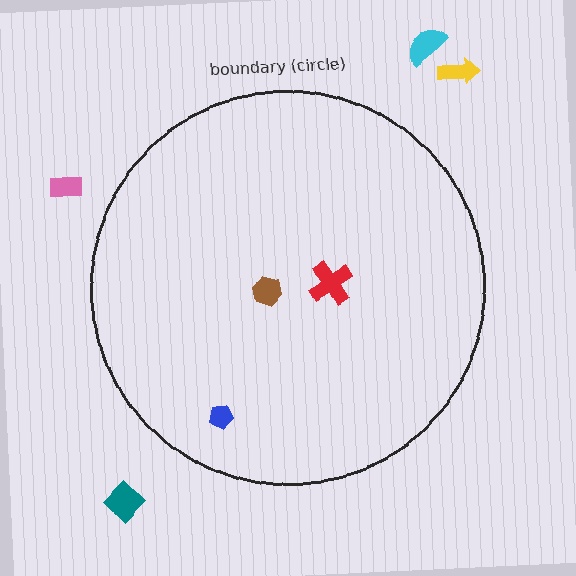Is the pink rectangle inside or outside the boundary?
Outside.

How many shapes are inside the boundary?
3 inside, 4 outside.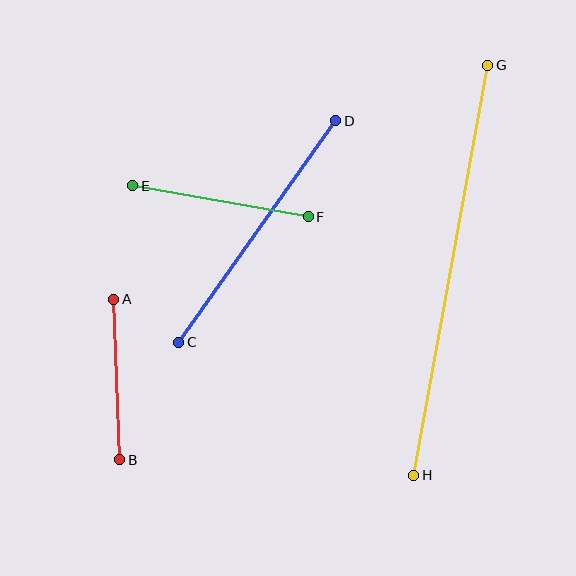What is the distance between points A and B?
The distance is approximately 160 pixels.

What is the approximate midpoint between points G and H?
The midpoint is at approximately (451, 270) pixels.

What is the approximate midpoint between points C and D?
The midpoint is at approximately (257, 232) pixels.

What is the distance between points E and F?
The distance is approximately 178 pixels.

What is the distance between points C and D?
The distance is approximately 272 pixels.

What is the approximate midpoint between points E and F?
The midpoint is at approximately (221, 201) pixels.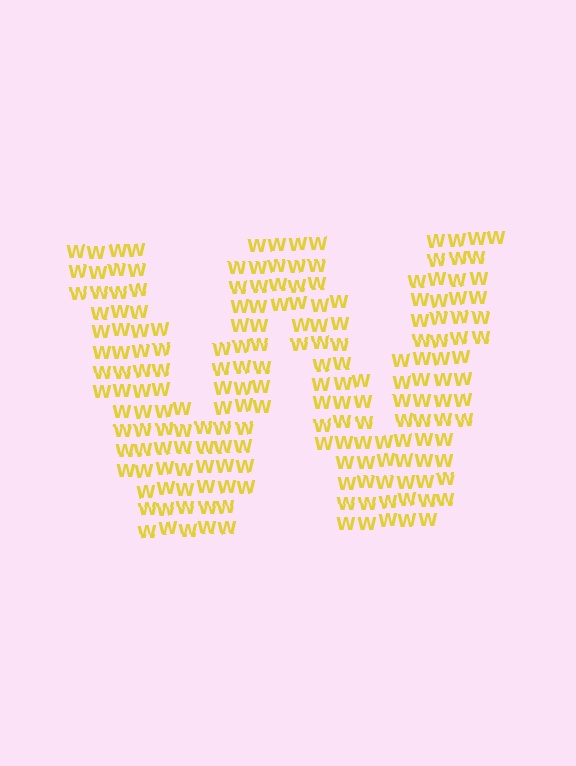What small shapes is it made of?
It is made of small letter W's.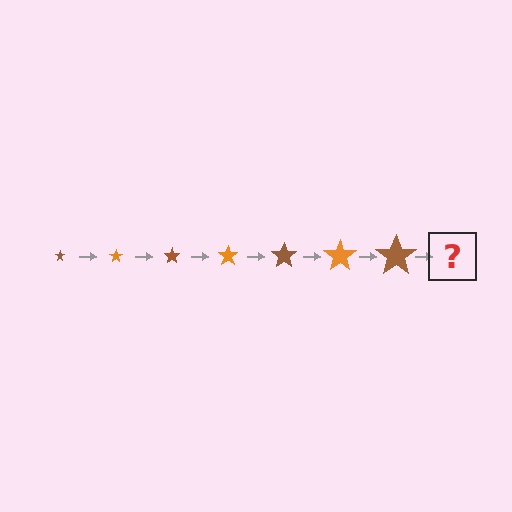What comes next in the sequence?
The next element should be an orange star, larger than the previous one.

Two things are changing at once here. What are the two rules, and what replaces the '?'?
The two rules are that the star grows larger each step and the color cycles through brown and orange. The '?' should be an orange star, larger than the previous one.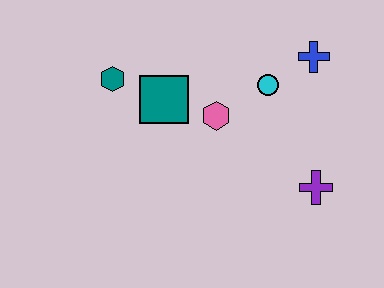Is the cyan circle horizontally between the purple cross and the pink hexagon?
Yes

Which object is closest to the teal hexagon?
The teal square is closest to the teal hexagon.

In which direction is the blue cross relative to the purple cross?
The blue cross is above the purple cross.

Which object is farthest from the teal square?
The purple cross is farthest from the teal square.